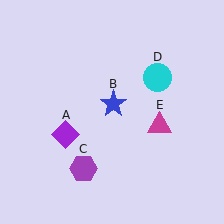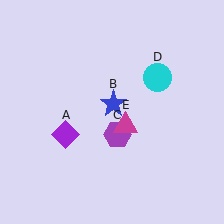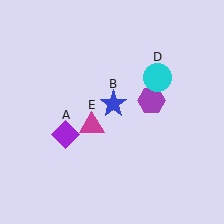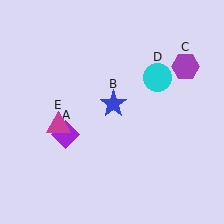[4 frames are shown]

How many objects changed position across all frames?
2 objects changed position: purple hexagon (object C), magenta triangle (object E).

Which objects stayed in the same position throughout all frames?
Purple diamond (object A) and blue star (object B) and cyan circle (object D) remained stationary.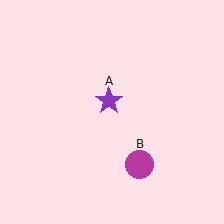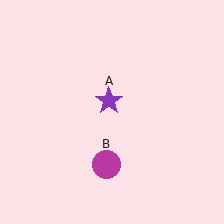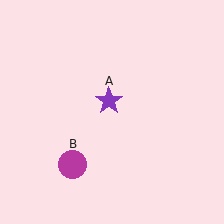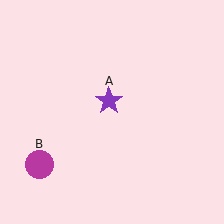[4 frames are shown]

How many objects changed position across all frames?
1 object changed position: magenta circle (object B).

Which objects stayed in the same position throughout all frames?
Purple star (object A) remained stationary.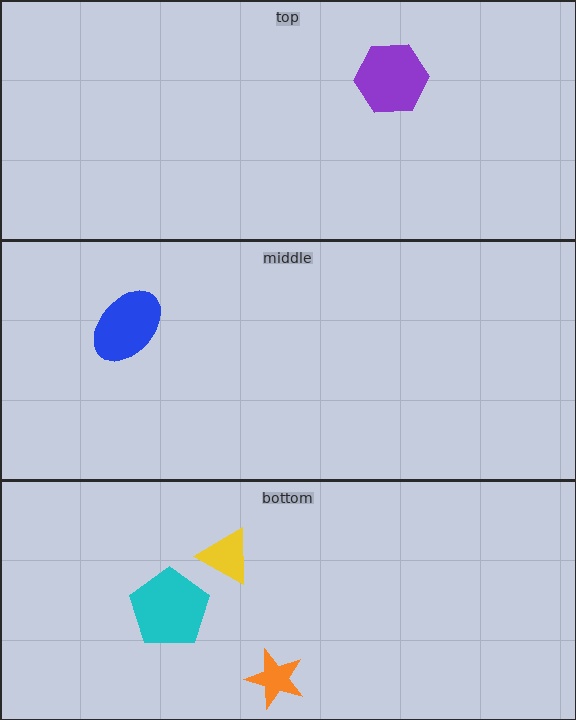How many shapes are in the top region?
1.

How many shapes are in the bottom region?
3.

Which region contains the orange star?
The bottom region.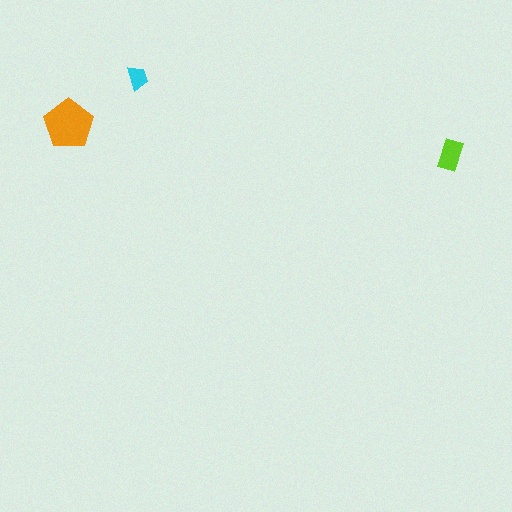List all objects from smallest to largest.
The cyan trapezoid, the lime rectangle, the orange pentagon.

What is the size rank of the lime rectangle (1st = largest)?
2nd.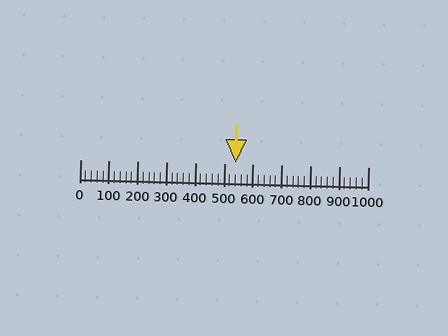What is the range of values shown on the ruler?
The ruler shows values from 0 to 1000.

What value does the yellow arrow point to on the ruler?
The yellow arrow points to approximately 540.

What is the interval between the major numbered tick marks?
The major tick marks are spaced 100 units apart.